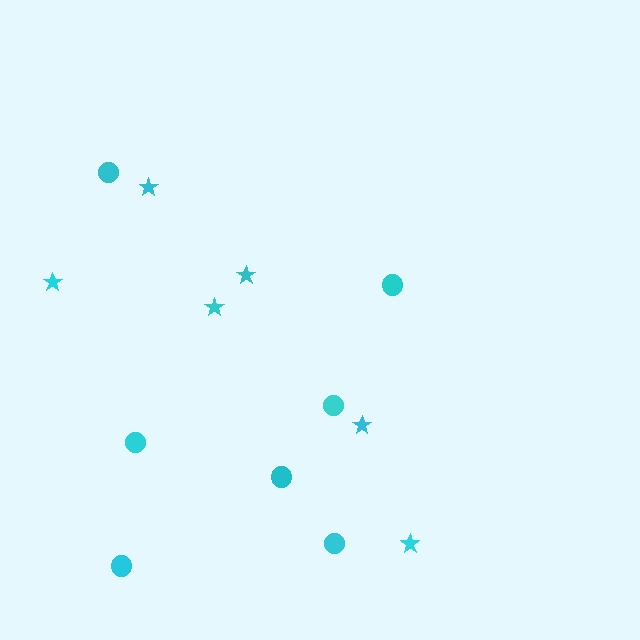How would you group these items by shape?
There are 2 groups: one group of stars (6) and one group of circles (7).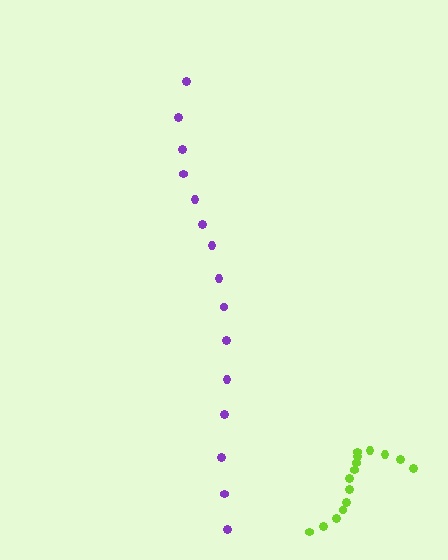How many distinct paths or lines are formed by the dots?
There are 2 distinct paths.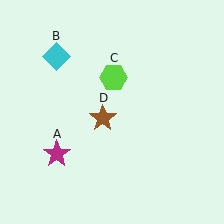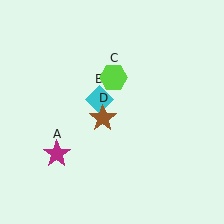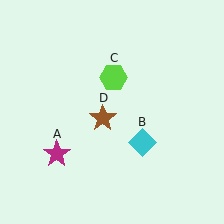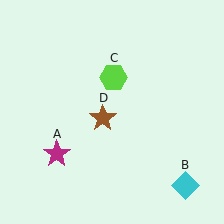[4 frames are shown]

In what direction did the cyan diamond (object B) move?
The cyan diamond (object B) moved down and to the right.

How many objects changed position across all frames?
1 object changed position: cyan diamond (object B).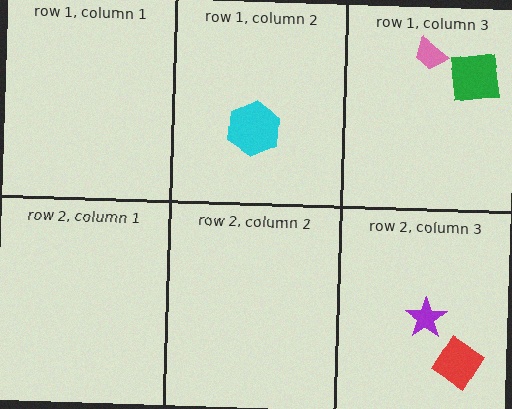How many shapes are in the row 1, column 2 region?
1.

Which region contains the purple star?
The row 2, column 3 region.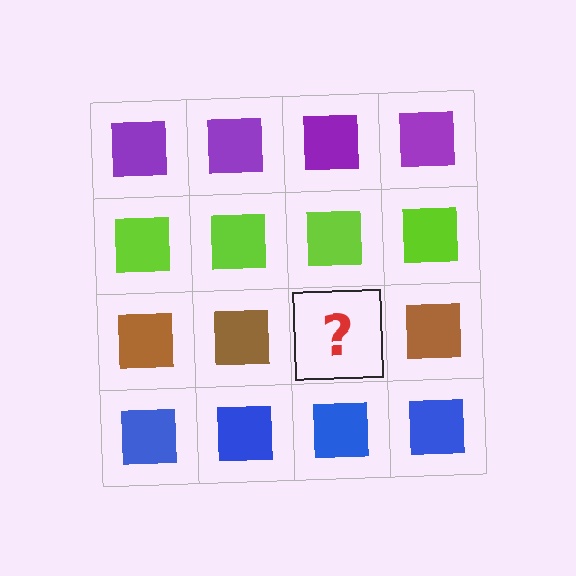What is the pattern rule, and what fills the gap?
The rule is that each row has a consistent color. The gap should be filled with a brown square.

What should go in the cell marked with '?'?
The missing cell should contain a brown square.